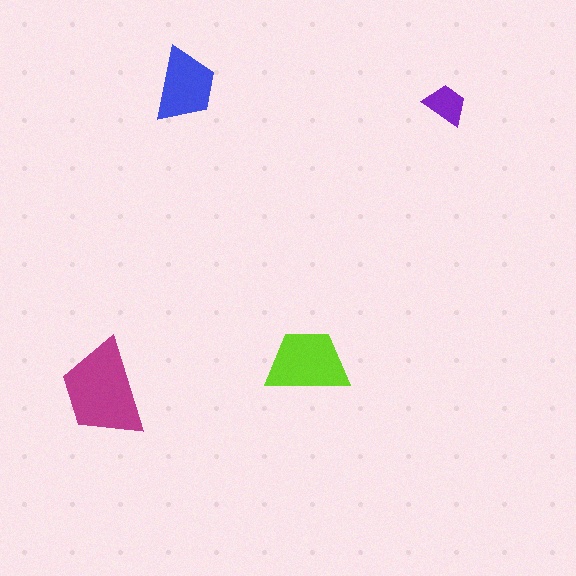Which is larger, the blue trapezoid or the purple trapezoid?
The blue one.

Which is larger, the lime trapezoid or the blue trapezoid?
The lime one.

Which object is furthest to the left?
The magenta trapezoid is leftmost.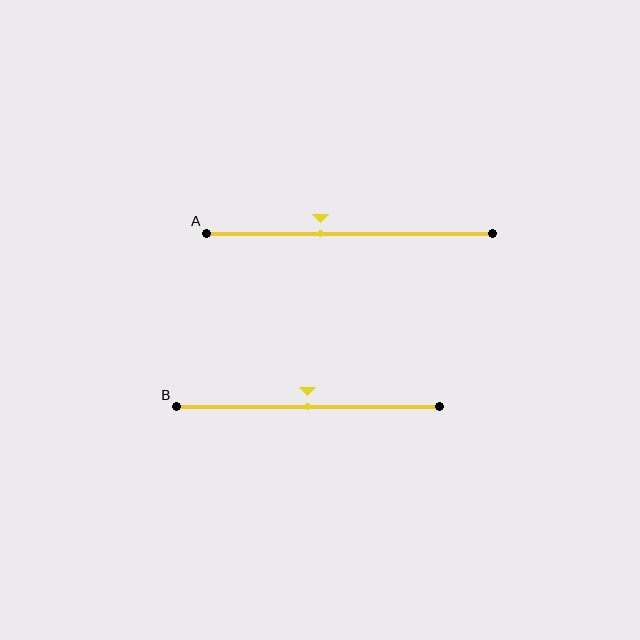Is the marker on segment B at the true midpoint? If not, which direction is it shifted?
Yes, the marker on segment B is at the true midpoint.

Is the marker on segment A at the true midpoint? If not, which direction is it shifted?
No, the marker on segment A is shifted to the left by about 10% of the segment length.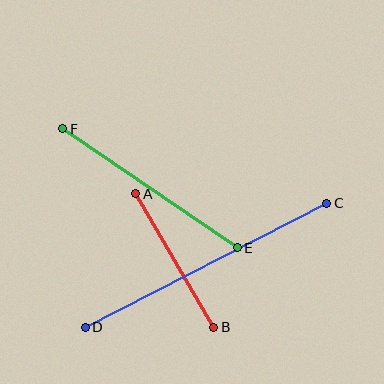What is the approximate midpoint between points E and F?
The midpoint is at approximately (150, 188) pixels.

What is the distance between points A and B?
The distance is approximately 155 pixels.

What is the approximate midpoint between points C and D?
The midpoint is at approximately (206, 265) pixels.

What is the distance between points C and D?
The distance is approximately 271 pixels.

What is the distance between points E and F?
The distance is approximately 211 pixels.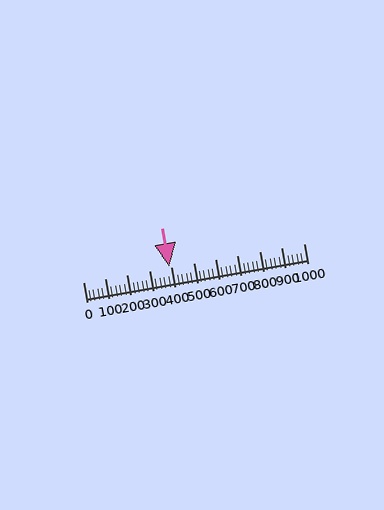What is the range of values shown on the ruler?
The ruler shows values from 0 to 1000.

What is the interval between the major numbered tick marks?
The major tick marks are spaced 100 units apart.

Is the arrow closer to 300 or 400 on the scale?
The arrow is closer to 400.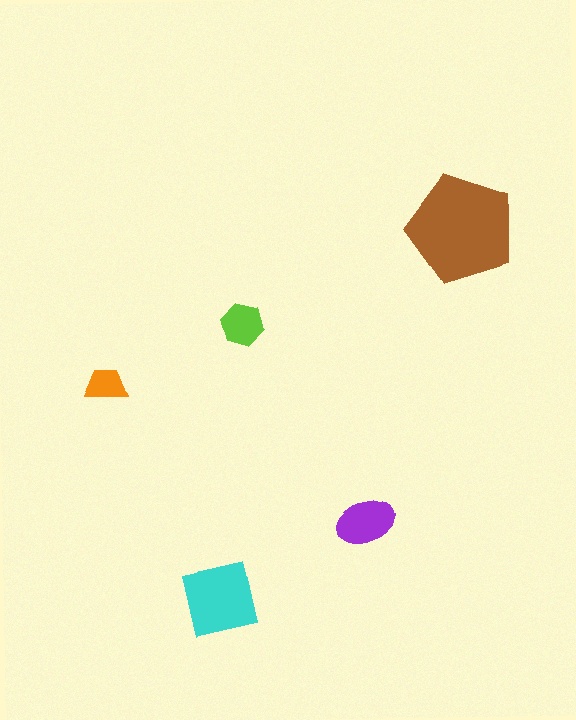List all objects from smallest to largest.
The orange trapezoid, the lime hexagon, the purple ellipse, the cyan square, the brown pentagon.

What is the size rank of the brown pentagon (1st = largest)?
1st.